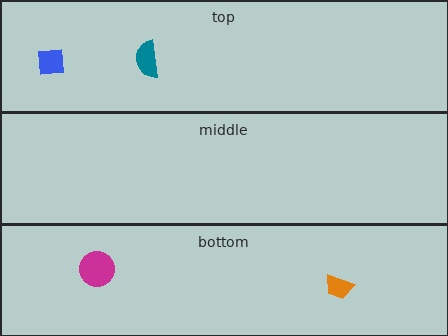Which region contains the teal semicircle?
The top region.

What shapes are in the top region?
The teal semicircle, the blue square.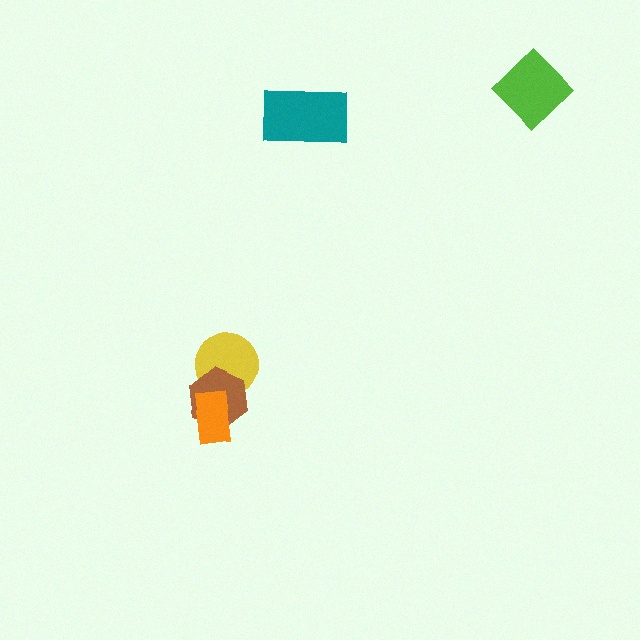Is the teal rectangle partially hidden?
No, no other shape covers it.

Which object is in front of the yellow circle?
The brown hexagon is in front of the yellow circle.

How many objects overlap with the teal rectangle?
0 objects overlap with the teal rectangle.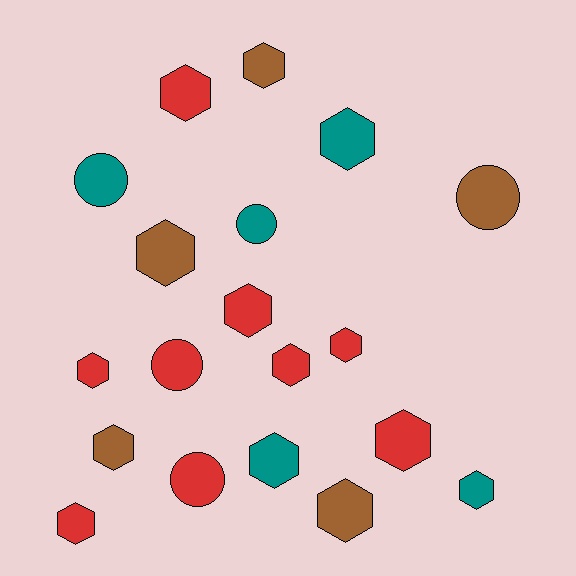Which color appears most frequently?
Red, with 9 objects.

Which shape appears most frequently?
Hexagon, with 14 objects.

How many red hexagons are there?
There are 7 red hexagons.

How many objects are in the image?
There are 19 objects.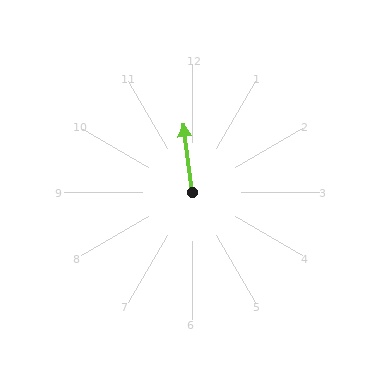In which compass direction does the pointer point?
North.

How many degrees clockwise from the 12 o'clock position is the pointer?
Approximately 353 degrees.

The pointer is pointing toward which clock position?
Roughly 12 o'clock.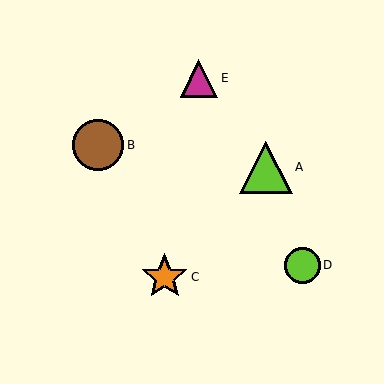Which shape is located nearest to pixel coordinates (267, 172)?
The lime triangle (labeled A) at (266, 167) is nearest to that location.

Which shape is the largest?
The lime triangle (labeled A) is the largest.